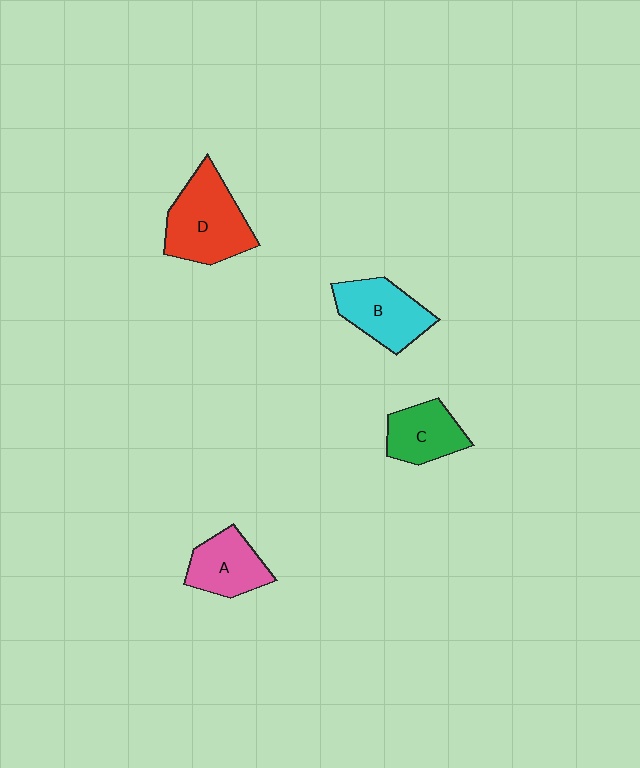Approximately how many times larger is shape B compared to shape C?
Approximately 1.3 times.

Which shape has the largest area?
Shape D (red).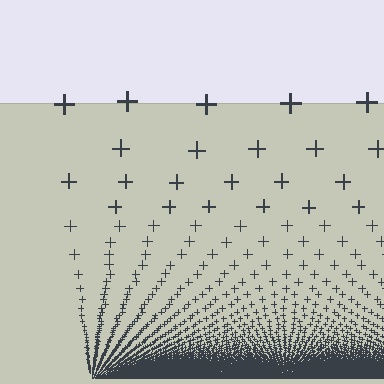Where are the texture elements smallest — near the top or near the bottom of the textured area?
Near the bottom.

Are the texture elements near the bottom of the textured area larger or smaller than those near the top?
Smaller. The gradient is inverted — elements near the bottom are smaller and denser.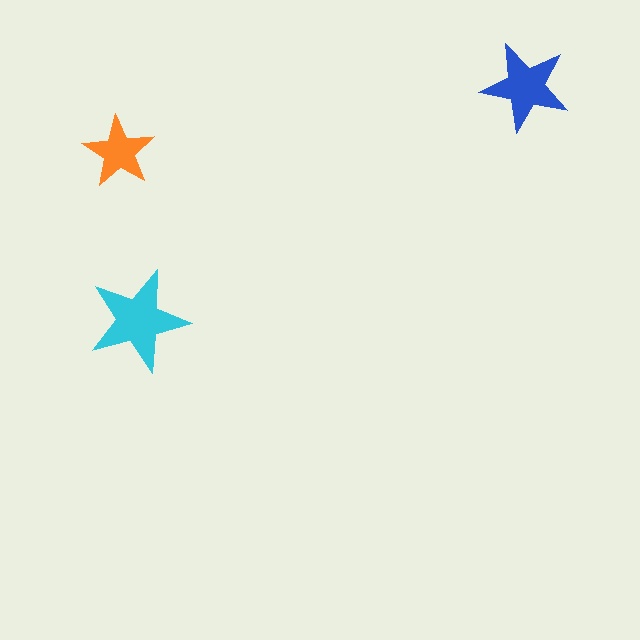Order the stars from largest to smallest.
the cyan one, the blue one, the orange one.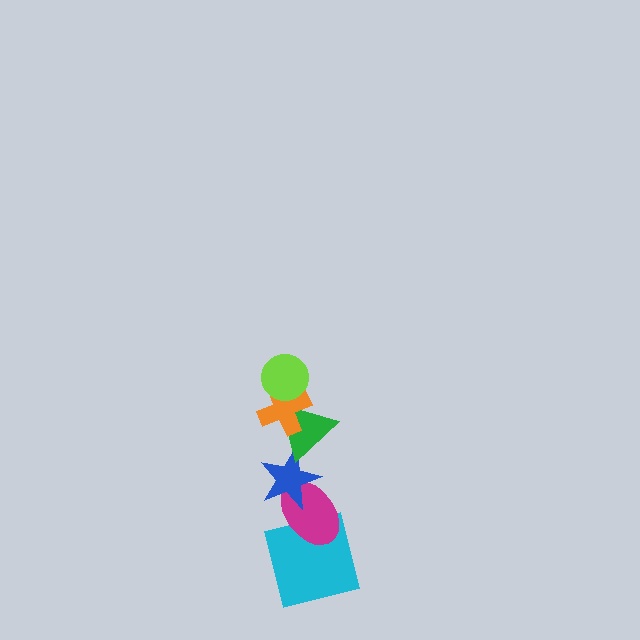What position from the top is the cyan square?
The cyan square is 6th from the top.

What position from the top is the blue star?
The blue star is 4th from the top.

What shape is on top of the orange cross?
The lime circle is on top of the orange cross.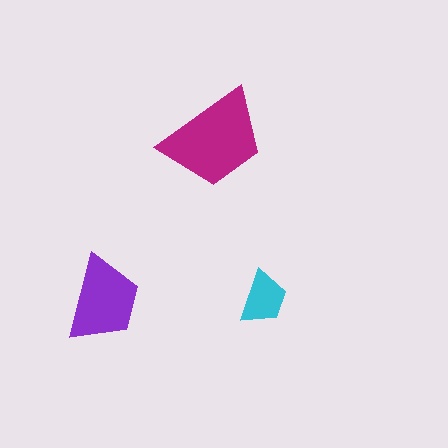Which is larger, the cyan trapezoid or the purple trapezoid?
The purple one.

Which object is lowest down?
The purple trapezoid is bottommost.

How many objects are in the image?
There are 3 objects in the image.